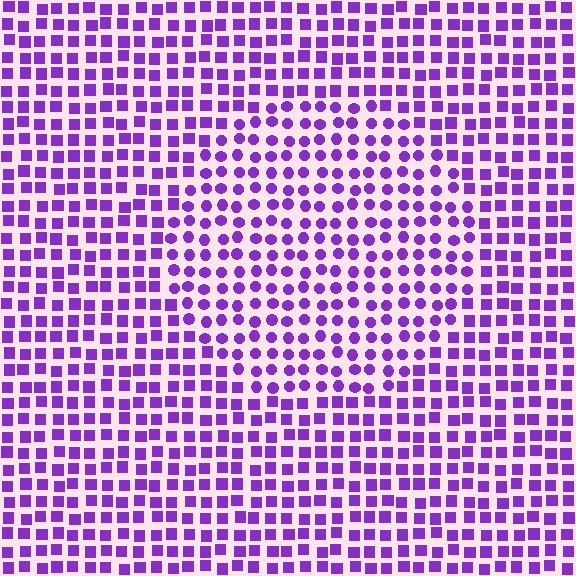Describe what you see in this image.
The image is filled with small purple elements arranged in a uniform grid. A circle-shaped region contains circles, while the surrounding area contains squares. The boundary is defined purely by the change in element shape.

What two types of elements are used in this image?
The image uses circles inside the circle region and squares outside it.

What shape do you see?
I see a circle.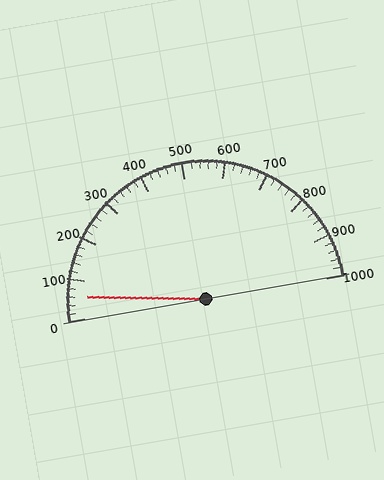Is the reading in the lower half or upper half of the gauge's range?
The reading is in the lower half of the range (0 to 1000).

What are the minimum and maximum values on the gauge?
The gauge ranges from 0 to 1000.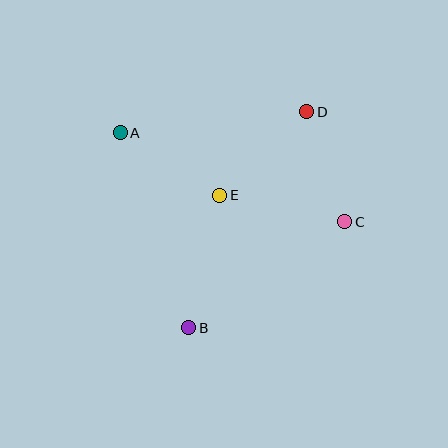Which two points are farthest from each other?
Points B and D are farthest from each other.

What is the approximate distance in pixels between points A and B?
The distance between A and B is approximately 206 pixels.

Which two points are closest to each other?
Points C and D are closest to each other.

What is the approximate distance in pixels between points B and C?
The distance between B and C is approximately 189 pixels.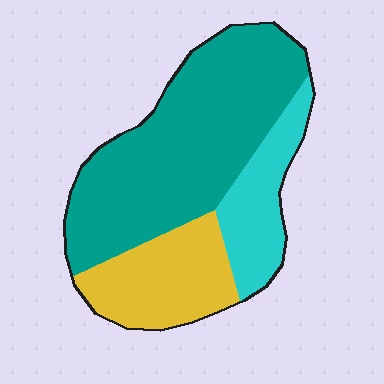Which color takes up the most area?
Teal, at roughly 60%.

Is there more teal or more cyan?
Teal.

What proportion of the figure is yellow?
Yellow takes up about one quarter (1/4) of the figure.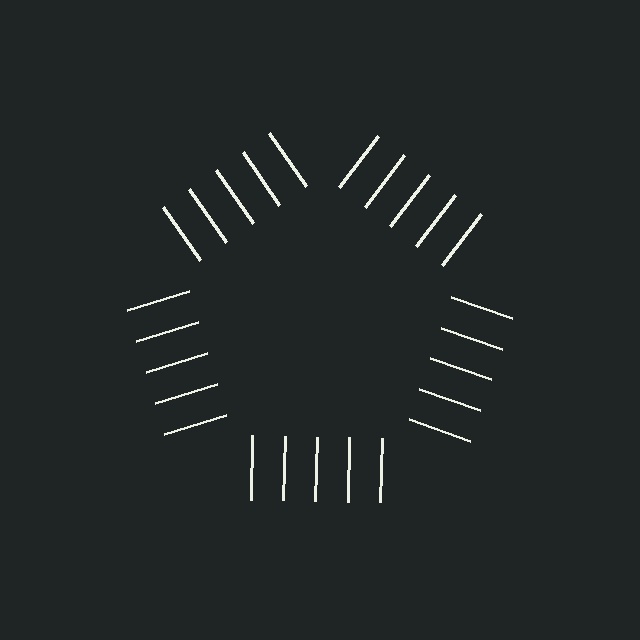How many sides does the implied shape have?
5 sides — the line-ends trace a pentagon.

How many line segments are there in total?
25 — 5 along each of the 5 edges.